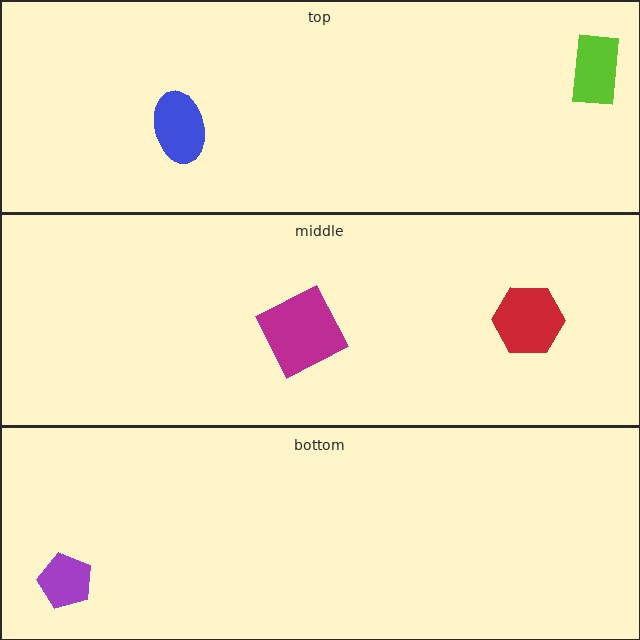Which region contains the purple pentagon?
The bottom region.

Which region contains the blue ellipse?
The top region.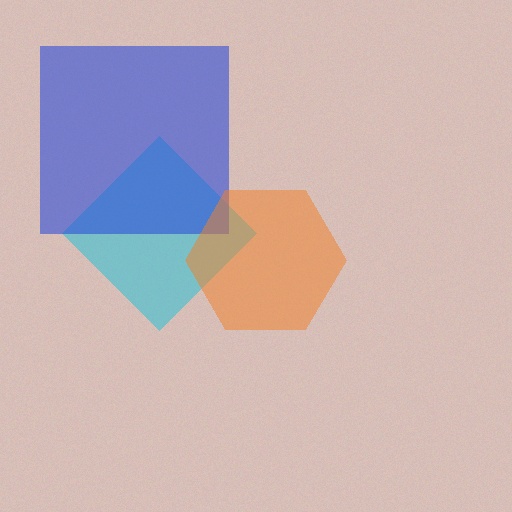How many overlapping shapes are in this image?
There are 3 overlapping shapes in the image.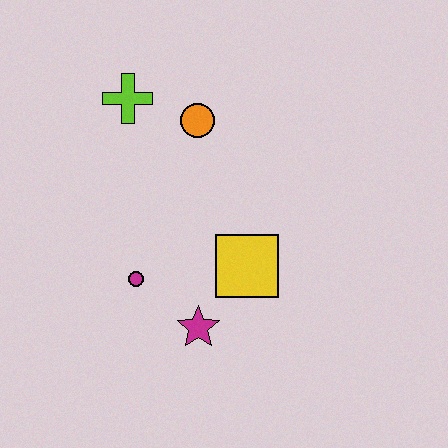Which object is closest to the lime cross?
The orange circle is closest to the lime cross.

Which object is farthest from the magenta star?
The lime cross is farthest from the magenta star.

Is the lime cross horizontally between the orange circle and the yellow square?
No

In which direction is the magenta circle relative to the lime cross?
The magenta circle is below the lime cross.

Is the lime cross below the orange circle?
No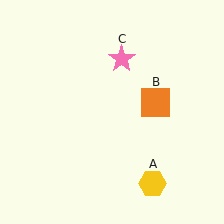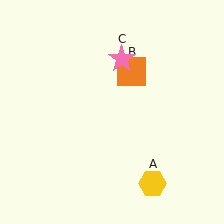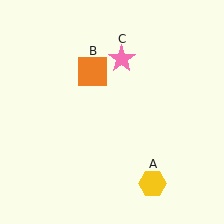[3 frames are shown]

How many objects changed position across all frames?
1 object changed position: orange square (object B).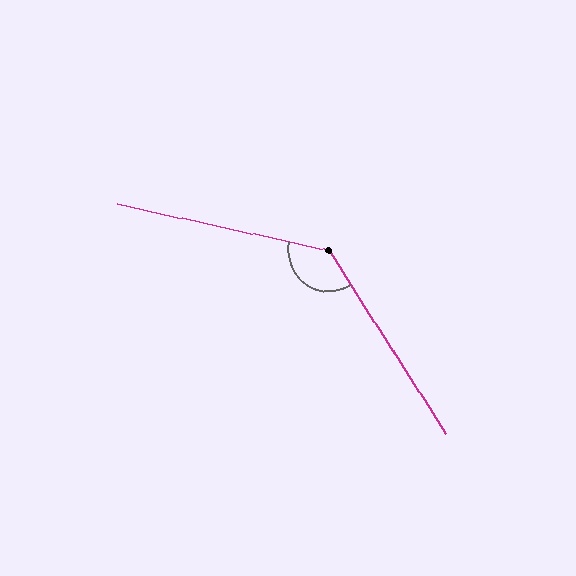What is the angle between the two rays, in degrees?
Approximately 135 degrees.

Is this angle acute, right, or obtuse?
It is obtuse.